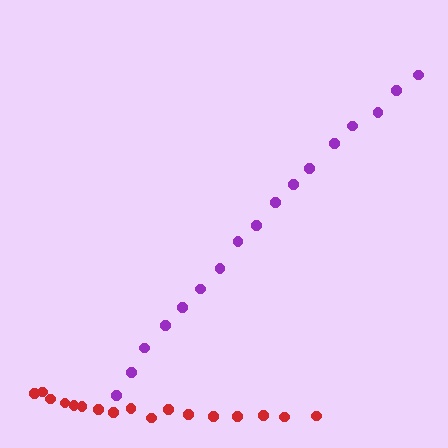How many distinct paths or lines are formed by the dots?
There are 2 distinct paths.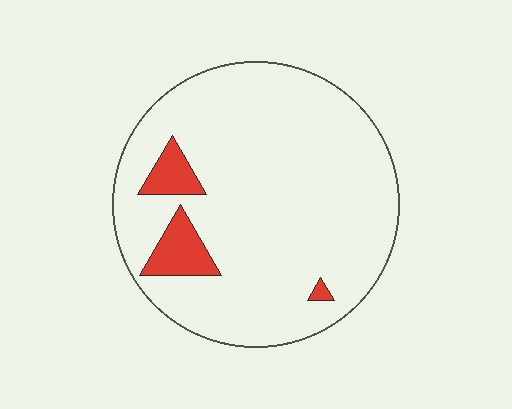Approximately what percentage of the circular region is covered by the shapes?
Approximately 10%.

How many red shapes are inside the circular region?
3.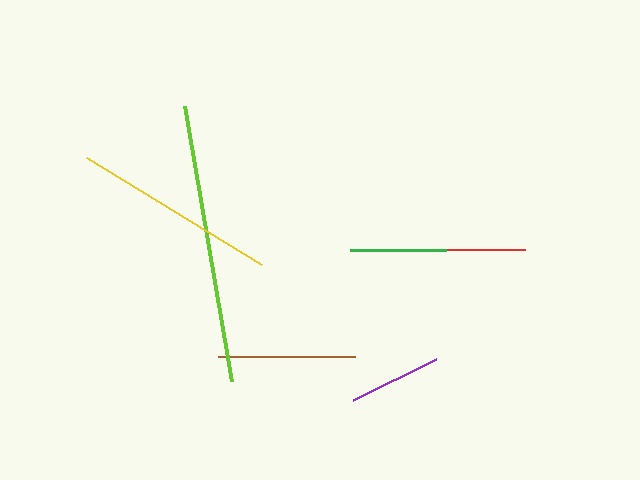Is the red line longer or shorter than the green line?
The red line is longer than the green line.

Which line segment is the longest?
The lime line is the longest at approximately 279 pixels.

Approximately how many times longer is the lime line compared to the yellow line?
The lime line is approximately 1.4 times the length of the yellow line.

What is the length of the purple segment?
The purple segment is approximately 92 pixels long.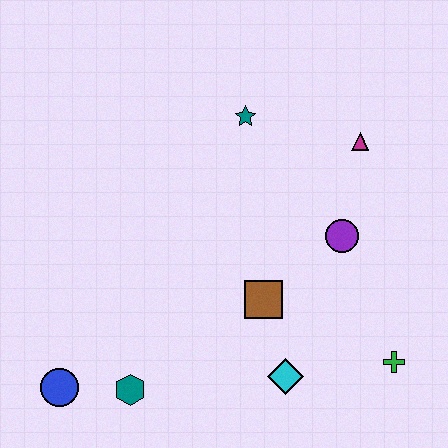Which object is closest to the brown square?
The cyan diamond is closest to the brown square.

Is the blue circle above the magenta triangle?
No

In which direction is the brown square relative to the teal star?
The brown square is below the teal star.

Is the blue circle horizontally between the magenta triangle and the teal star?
No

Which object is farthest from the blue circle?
The magenta triangle is farthest from the blue circle.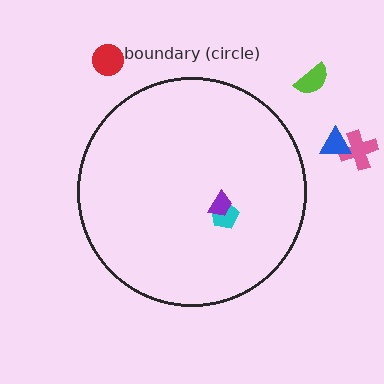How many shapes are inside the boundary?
2 inside, 4 outside.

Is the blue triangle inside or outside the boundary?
Outside.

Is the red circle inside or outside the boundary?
Outside.